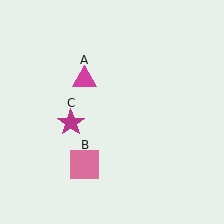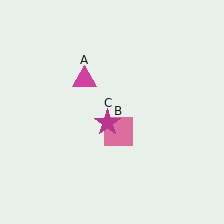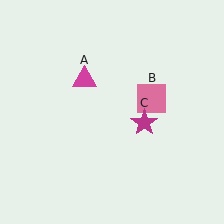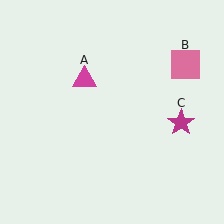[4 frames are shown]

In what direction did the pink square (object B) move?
The pink square (object B) moved up and to the right.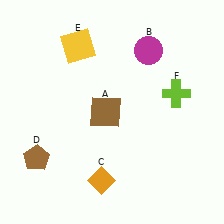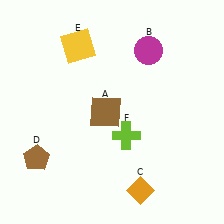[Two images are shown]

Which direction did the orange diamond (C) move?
The orange diamond (C) moved right.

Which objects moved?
The objects that moved are: the orange diamond (C), the lime cross (F).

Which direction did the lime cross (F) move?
The lime cross (F) moved left.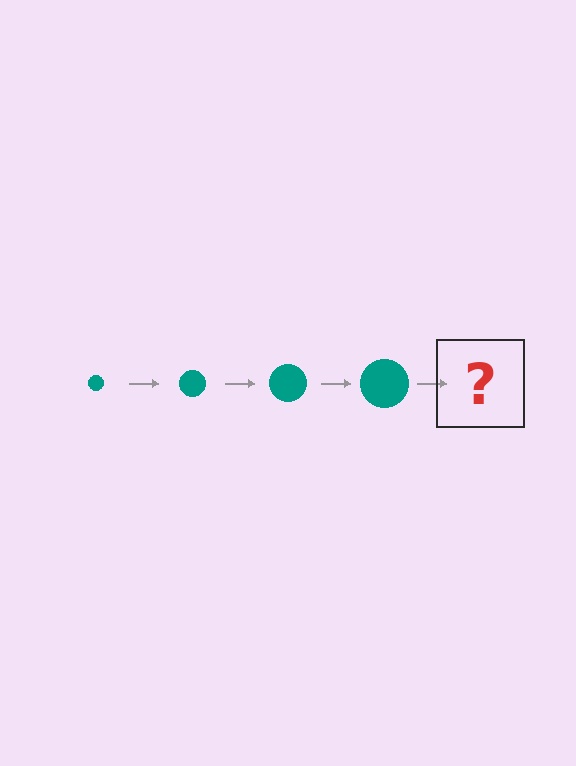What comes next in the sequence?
The next element should be a teal circle, larger than the previous one.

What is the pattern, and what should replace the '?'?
The pattern is that the circle gets progressively larger each step. The '?' should be a teal circle, larger than the previous one.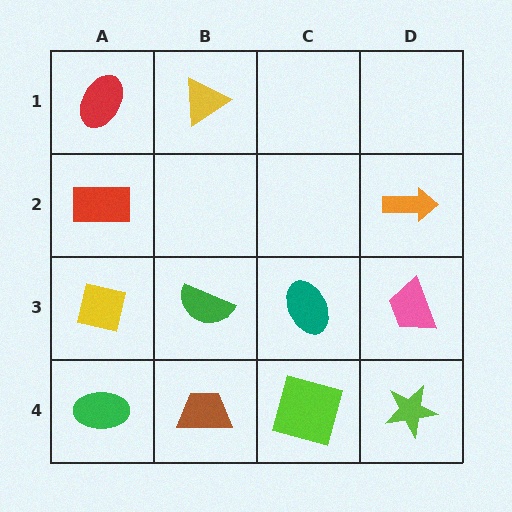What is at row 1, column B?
A yellow triangle.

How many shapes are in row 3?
4 shapes.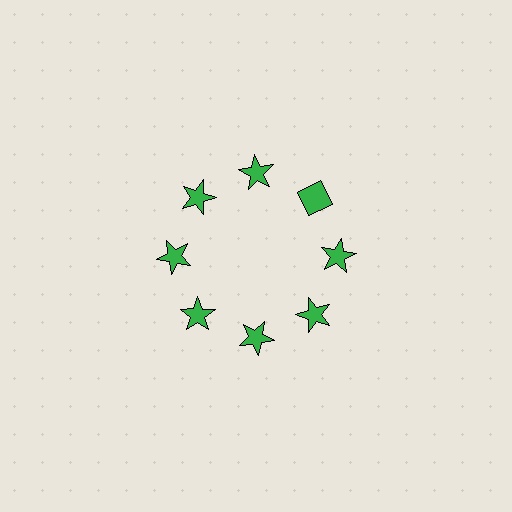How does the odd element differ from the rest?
It has a different shape: diamond instead of star.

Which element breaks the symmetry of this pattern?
The green diamond at roughly the 2 o'clock position breaks the symmetry. All other shapes are green stars.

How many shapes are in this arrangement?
There are 8 shapes arranged in a ring pattern.